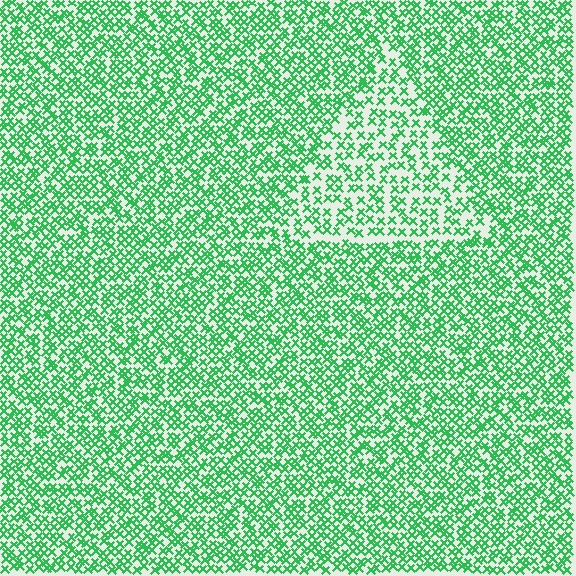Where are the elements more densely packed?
The elements are more densely packed outside the triangle boundary.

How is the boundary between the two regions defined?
The boundary is defined by a change in element density (approximately 1.7x ratio). All elements are the same color, size, and shape.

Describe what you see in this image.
The image contains small green elements arranged at two different densities. A triangle-shaped region is visible where the elements are less densely packed than the surrounding area.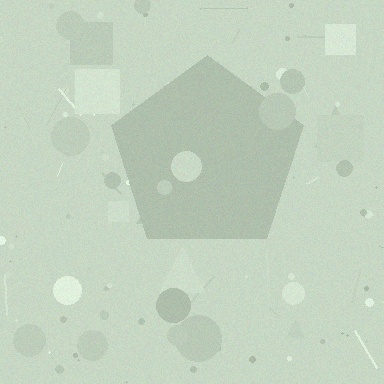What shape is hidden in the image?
A pentagon is hidden in the image.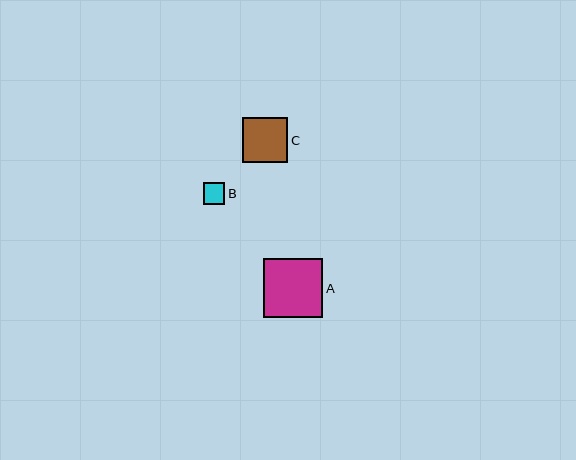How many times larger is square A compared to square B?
Square A is approximately 2.7 times the size of square B.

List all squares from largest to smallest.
From largest to smallest: A, C, B.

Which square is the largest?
Square A is the largest with a size of approximately 59 pixels.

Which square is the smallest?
Square B is the smallest with a size of approximately 22 pixels.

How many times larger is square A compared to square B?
Square A is approximately 2.7 times the size of square B.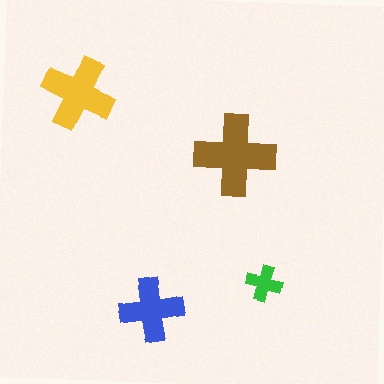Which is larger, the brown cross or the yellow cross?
The brown one.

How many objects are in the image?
There are 4 objects in the image.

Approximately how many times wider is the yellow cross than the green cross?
About 2 times wider.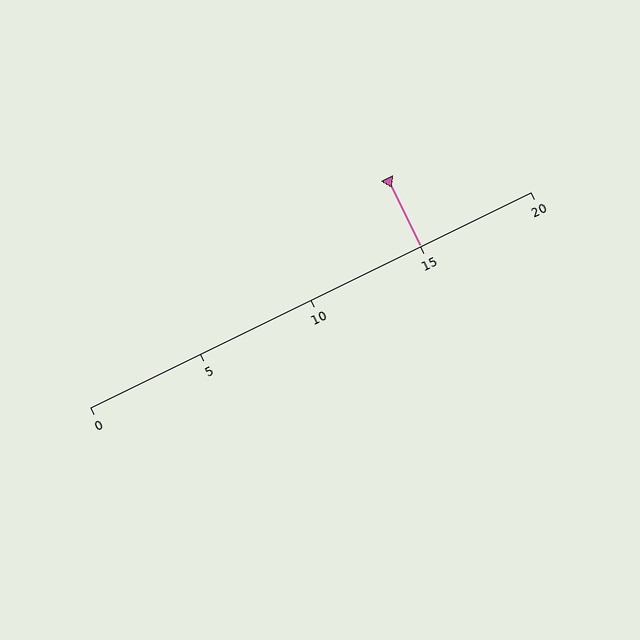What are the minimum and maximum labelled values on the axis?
The axis runs from 0 to 20.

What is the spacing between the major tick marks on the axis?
The major ticks are spaced 5 apart.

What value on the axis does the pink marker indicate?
The marker indicates approximately 15.